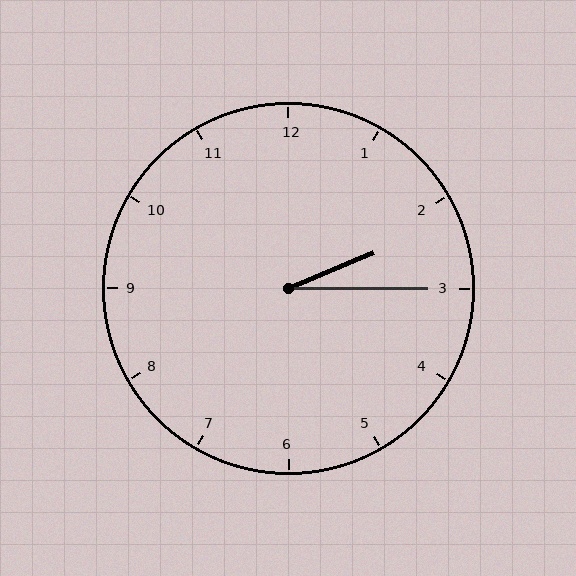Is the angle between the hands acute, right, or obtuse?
It is acute.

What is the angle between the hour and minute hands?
Approximately 22 degrees.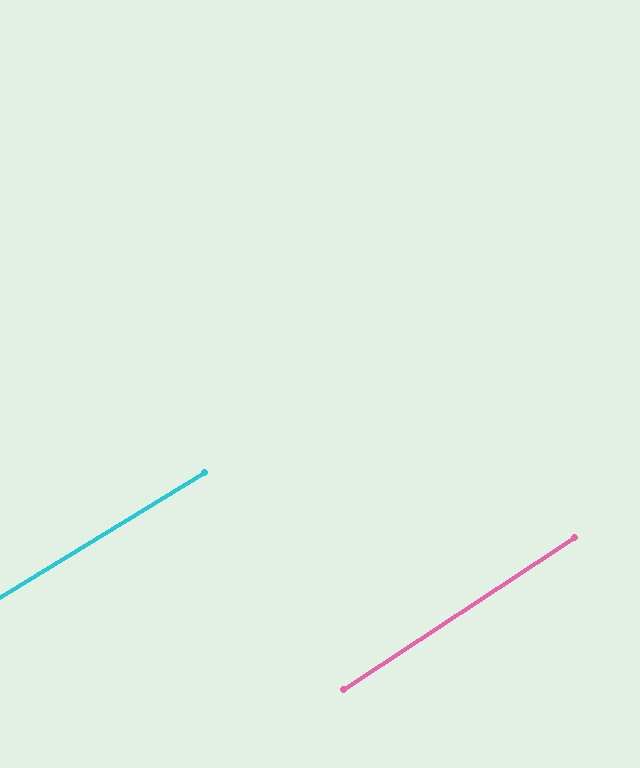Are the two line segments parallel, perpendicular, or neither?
Parallel — their directions differ by only 2.0°.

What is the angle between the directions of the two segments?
Approximately 2 degrees.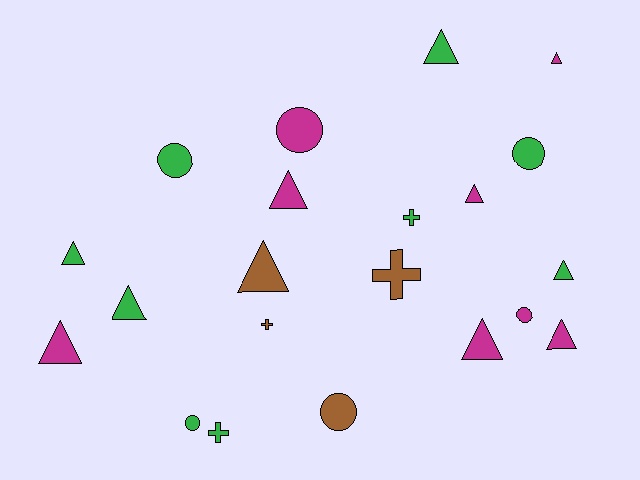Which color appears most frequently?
Green, with 9 objects.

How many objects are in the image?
There are 21 objects.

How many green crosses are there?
There are 2 green crosses.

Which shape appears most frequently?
Triangle, with 11 objects.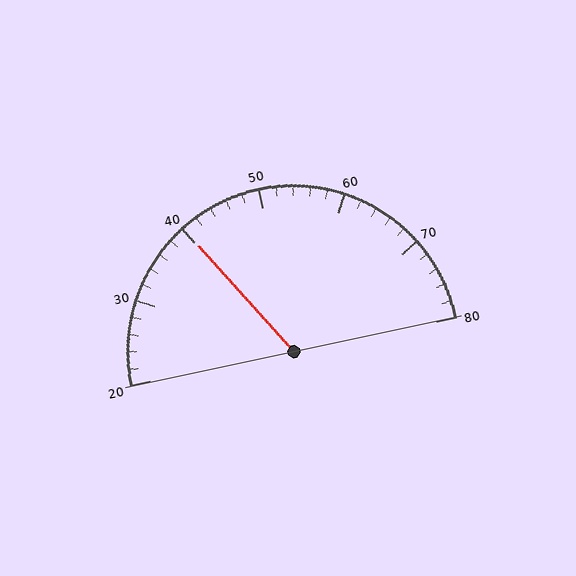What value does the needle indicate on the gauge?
The needle indicates approximately 40.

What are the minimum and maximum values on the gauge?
The gauge ranges from 20 to 80.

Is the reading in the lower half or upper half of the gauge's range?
The reading is in the lower half of the range (20 to 80).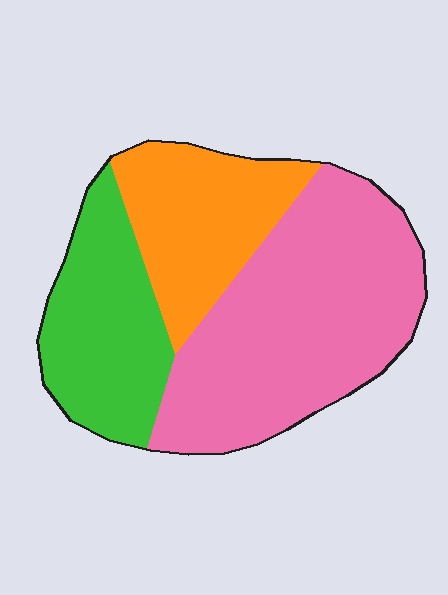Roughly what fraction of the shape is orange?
Orange takes up about one quarter (1/4) of the shape.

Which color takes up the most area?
Pink, at roughly 50%.